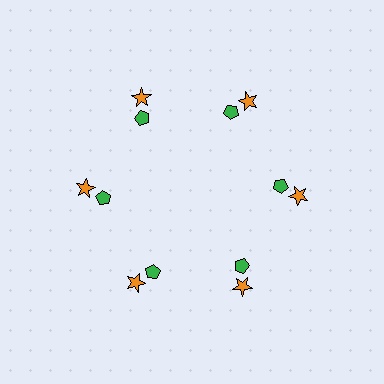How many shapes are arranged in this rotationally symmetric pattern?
There are 12 shapes, arranged in 6 groups of 2.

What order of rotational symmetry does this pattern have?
This pattern has 6-fold rotational symmetry.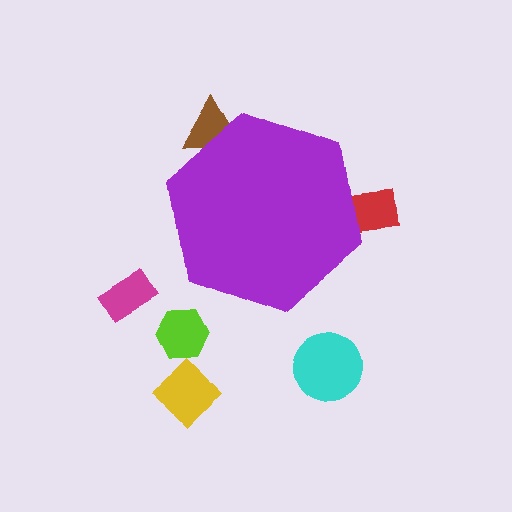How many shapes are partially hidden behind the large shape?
2 shapes are partially hidden.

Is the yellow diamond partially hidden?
No, the yellow diamond is fully visible.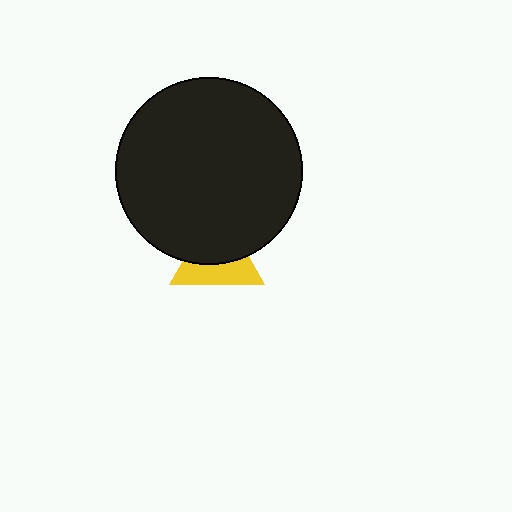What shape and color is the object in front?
The object in front is a black circle.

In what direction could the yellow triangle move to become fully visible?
The yellow triangle could move down. That would shift it out from behind the black circle entirely.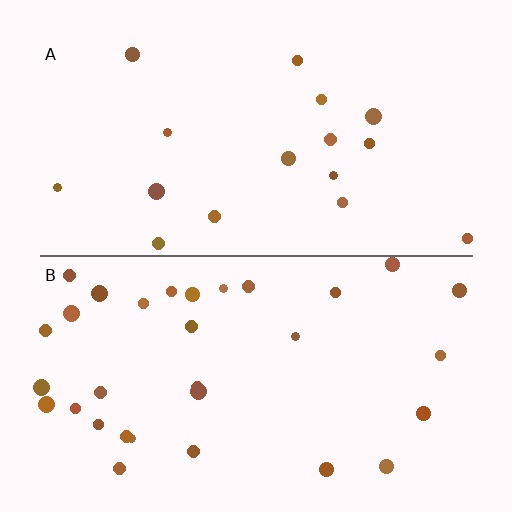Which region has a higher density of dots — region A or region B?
B (the bottom).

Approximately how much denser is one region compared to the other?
Approximately 1.9× — region B over region A.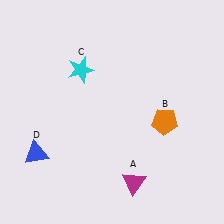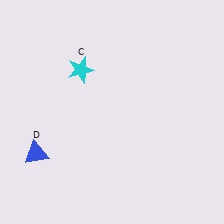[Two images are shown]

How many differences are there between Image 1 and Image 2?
There are 2 differences between the two images.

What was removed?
The magenta triangle (A), the orange pentagon (B) were removed in Image 2.